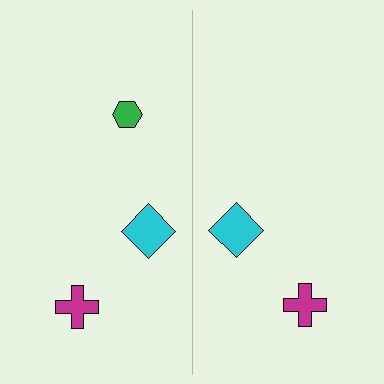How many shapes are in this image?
There are 5 shapes in this image.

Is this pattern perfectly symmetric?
No, the pattern is not perfectly symmetric. A green hexagon is missing from the right side.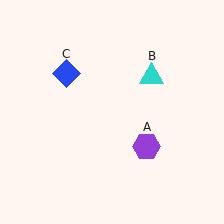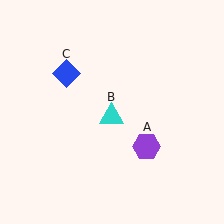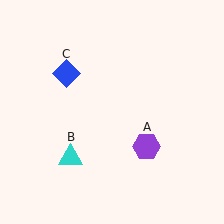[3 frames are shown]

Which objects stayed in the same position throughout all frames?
Purple hexagon (object A) and blue diamond (object C) remained stationary.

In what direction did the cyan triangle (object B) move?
The cyan triangle (object B) moved down and to the left.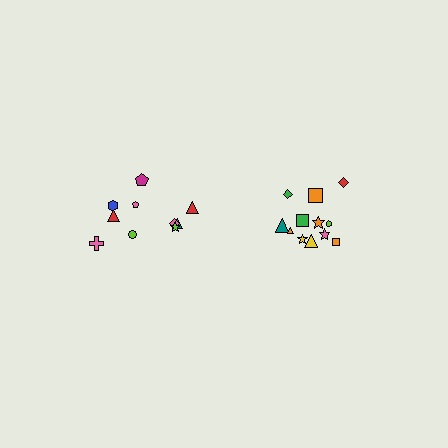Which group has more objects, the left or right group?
The right group.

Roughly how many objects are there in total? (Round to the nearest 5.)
Roughly 20 objects in total.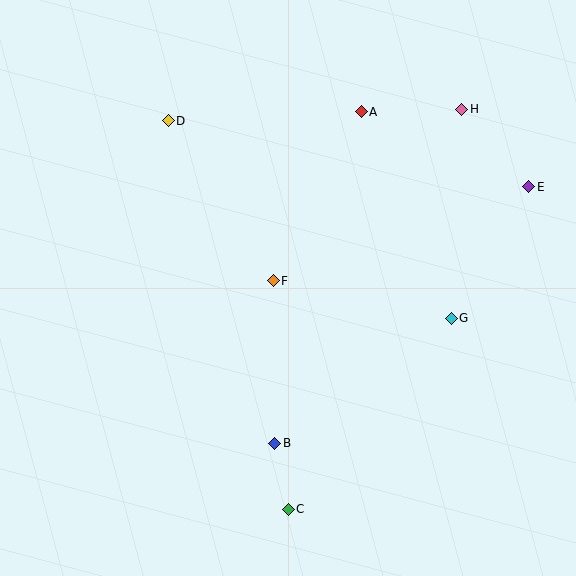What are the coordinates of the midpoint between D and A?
The midpoint between D and A is at (265, 116).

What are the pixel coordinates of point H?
Point H is at (462, 109).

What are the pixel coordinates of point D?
Point D is at (168, 121).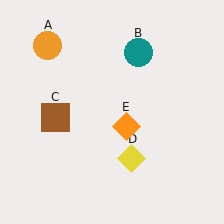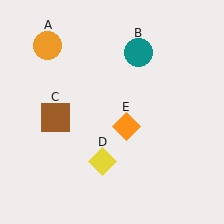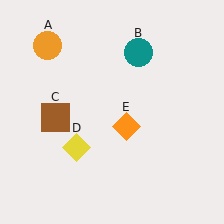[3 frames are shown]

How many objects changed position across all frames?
1 object changed position: yellow diamond (object D).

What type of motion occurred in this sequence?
The yellow diamond (object D) rotated clockwise around the center of the scene.